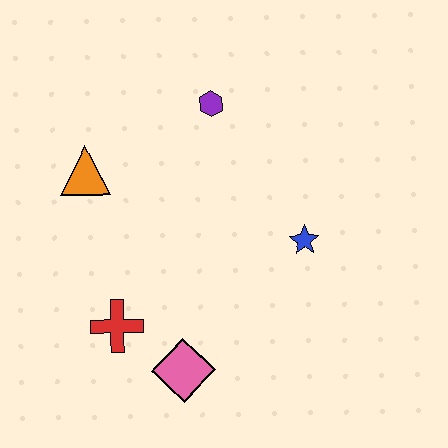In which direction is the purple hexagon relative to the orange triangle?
The purple hexagon is to the right of the orange triangle.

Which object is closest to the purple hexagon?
The orange triangle is closest to the purple hexagon.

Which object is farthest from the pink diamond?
The purple hexagon is farthest from the pink diamond.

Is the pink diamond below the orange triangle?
Yes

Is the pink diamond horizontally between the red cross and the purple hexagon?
Yes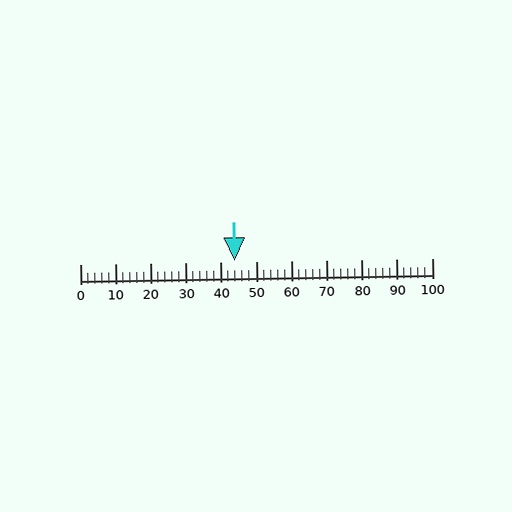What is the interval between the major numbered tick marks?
The major tick marks are spaced 10 units apart.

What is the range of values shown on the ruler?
The ruler shows values from 0 to 100.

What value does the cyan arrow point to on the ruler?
The cyan arrow points to approximately 44.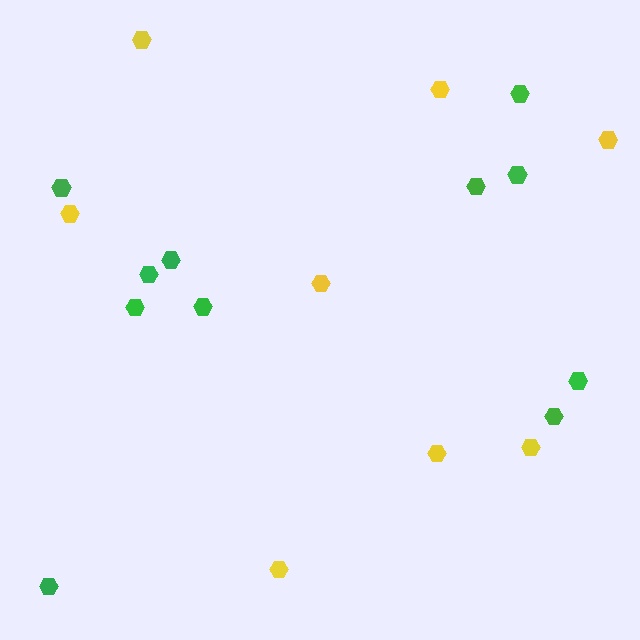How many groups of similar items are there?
There are 2 groups: one group of green hexagons (11) and one group of yellow hexagons (8).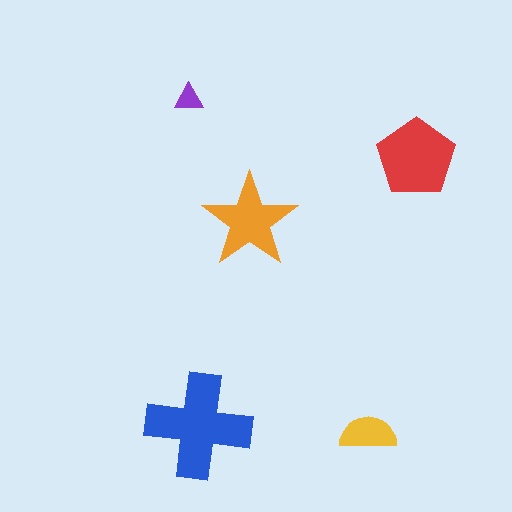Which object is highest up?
The purple triangle is topmost.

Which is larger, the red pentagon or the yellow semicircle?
The red pentagon.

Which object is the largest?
The blue cross.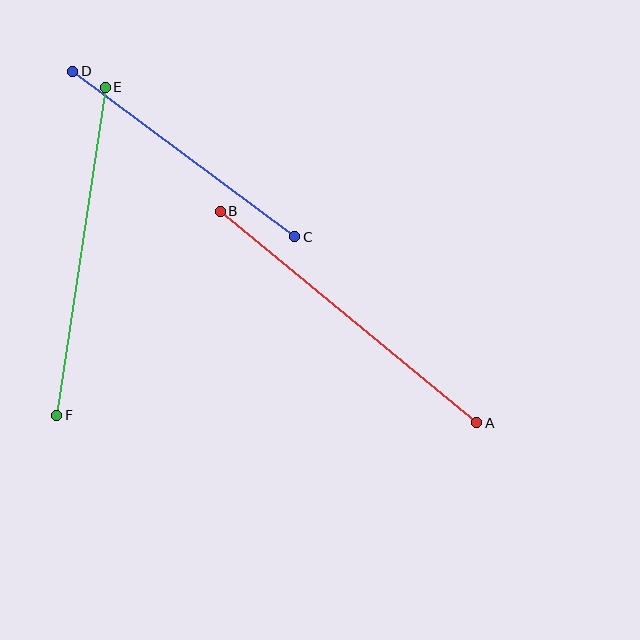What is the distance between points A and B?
The distance is approximately 332 pixels.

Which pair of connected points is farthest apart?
Points A and B are farthest apart.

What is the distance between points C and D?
The distance is approximately 277 pixels.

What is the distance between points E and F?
The distance is approximately 332 pixels.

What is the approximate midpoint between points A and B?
The midpoint is at approximately (348, 317) pixels.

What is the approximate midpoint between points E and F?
The midpoint is at approximately (81, 251) pixels.